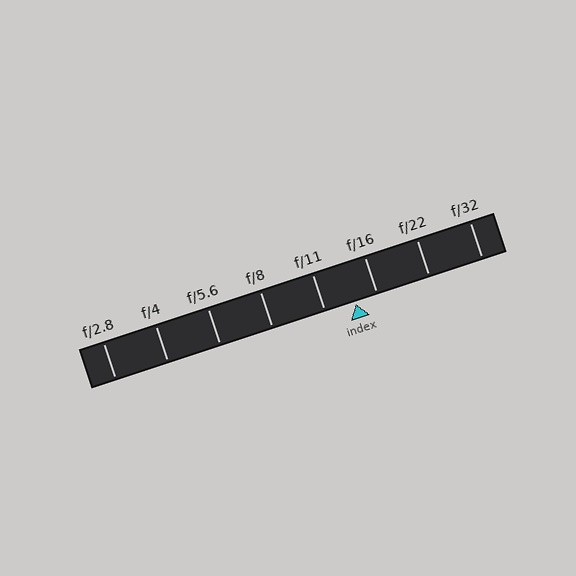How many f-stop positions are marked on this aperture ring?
There are 8 f-stop positions marked.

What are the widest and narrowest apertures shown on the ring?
The widest aperture shown is f/2.8 and the narrowest is f/32.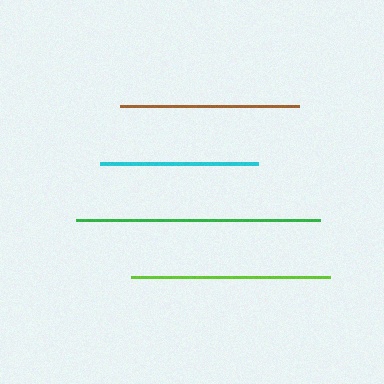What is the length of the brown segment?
The brown segment is approximately 179 pixels long.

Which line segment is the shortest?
The cyan line is the shortest at approximately 159 pixels.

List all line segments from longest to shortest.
From longest to shortest: green, lime, brown, cyan.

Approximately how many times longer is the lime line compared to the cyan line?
The lime line is approximately 1.3 times the length of the cyan line.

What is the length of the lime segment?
The lime segment is approximately 200 pixels long.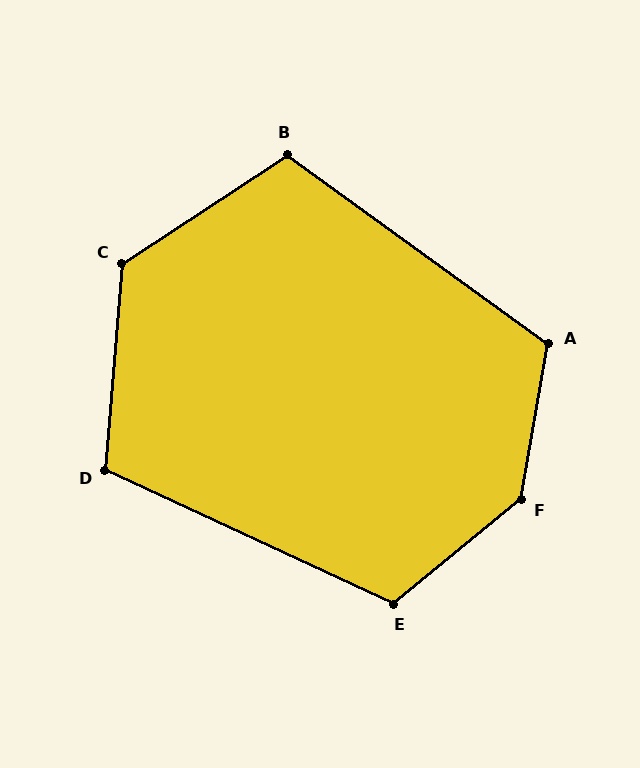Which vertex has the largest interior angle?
F, at approximately 139 degrees.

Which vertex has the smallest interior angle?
D, at approximately 110 degrees.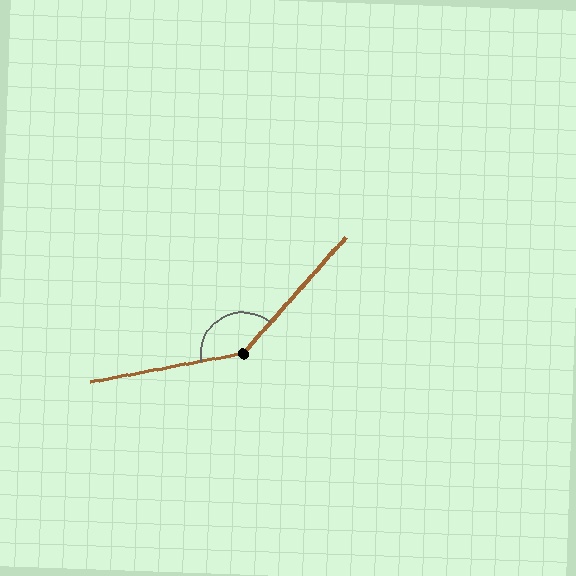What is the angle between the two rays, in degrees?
Approximately 142 degrees.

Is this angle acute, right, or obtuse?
It is obtuse.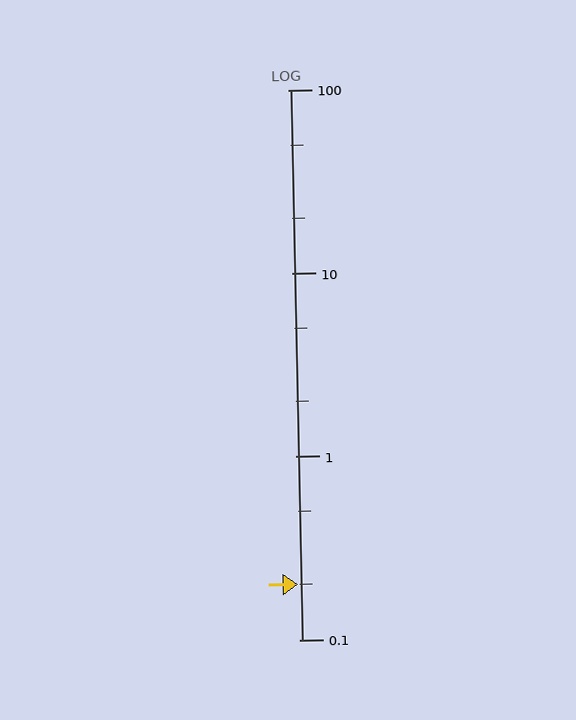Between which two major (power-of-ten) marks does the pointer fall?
The pointer is between 0.1 and 1.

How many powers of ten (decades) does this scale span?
The scale spans 3 decades, from 0.1 to 100.